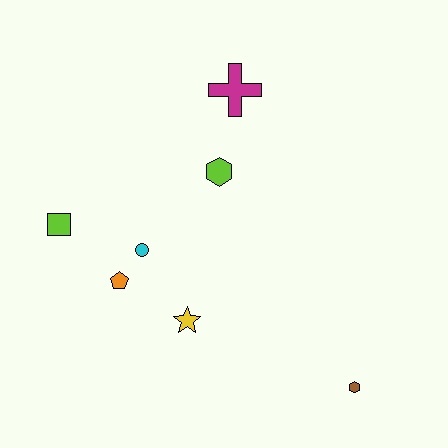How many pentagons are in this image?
There is 1 pentagon.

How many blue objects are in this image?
There are no blue objects.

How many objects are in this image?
There are 7 objects.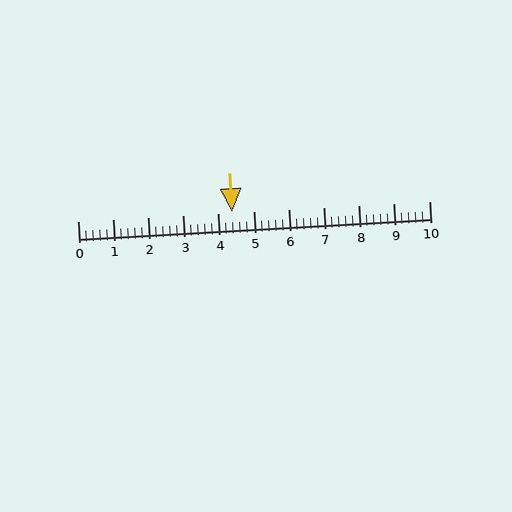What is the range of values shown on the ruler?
The ruler shows values from 0 to 10.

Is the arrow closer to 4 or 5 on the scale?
The arrow is closer to 4.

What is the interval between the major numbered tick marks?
The major tick marks are spaced 1 units apart.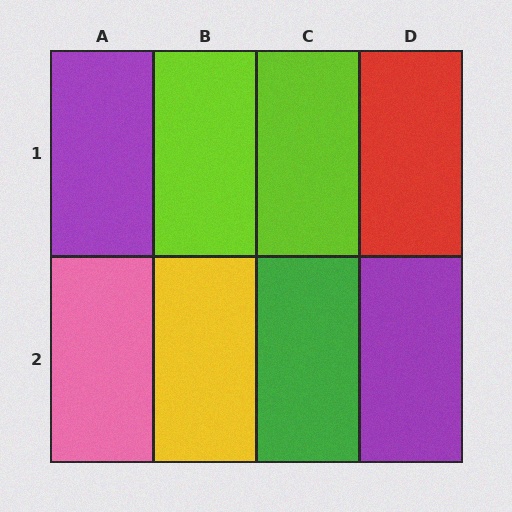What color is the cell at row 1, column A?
Purple.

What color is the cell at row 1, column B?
Lime.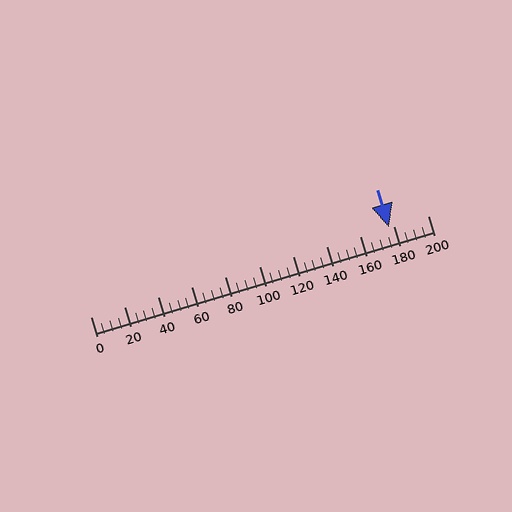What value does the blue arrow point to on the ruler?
The blue arrow points to approximately 177.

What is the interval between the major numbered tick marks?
The major tick marks are spaced 20 units apart.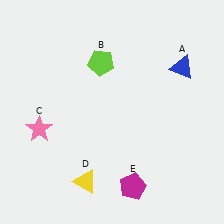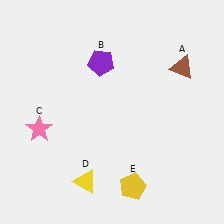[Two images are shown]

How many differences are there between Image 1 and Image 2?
There are 3 differences between the two images.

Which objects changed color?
A changed from blue to brown. B changed from lime to purple. E changed from magenta to yellow.